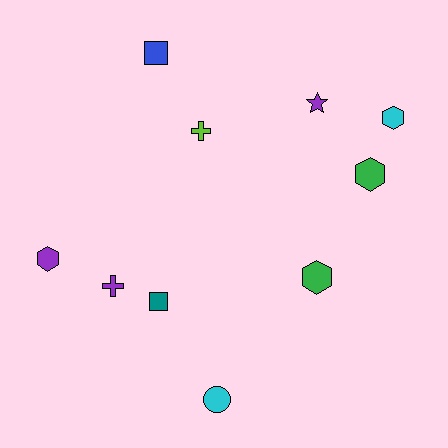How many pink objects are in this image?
There are no pink objects.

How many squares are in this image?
There are 2 squares.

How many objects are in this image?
There are 10 objects.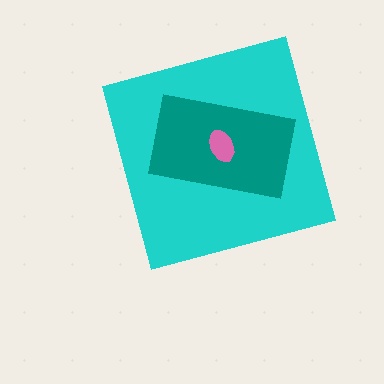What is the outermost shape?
The cyan diamond.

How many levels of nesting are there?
3.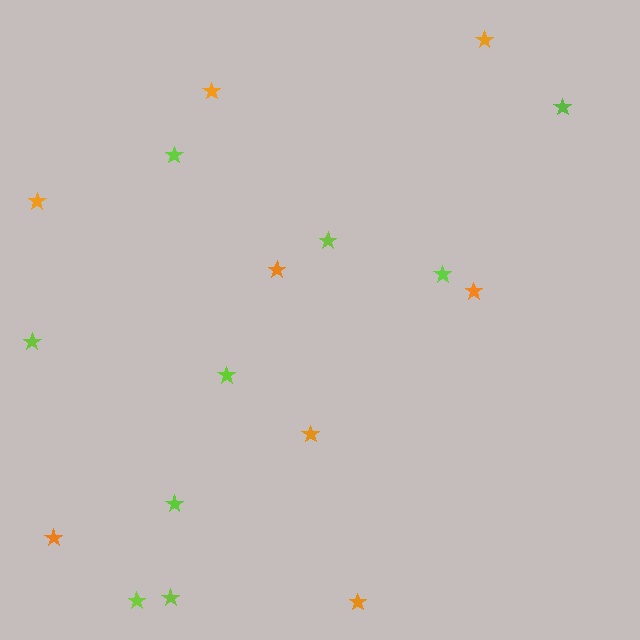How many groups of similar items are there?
There are 2 groups: one group of orange stars (8) and one group of lime stars (9).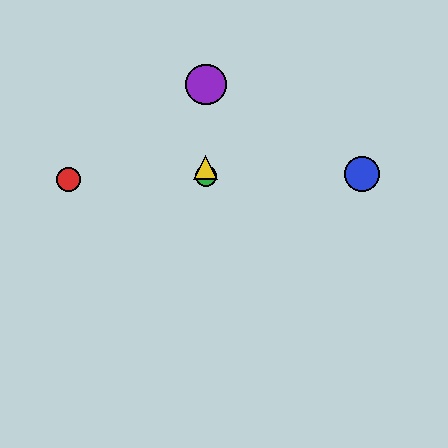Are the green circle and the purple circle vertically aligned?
Yes, both are at x≈206.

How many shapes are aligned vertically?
3 shapes (the green circle, the yellow triangle, the purple circle) are aligned vertically.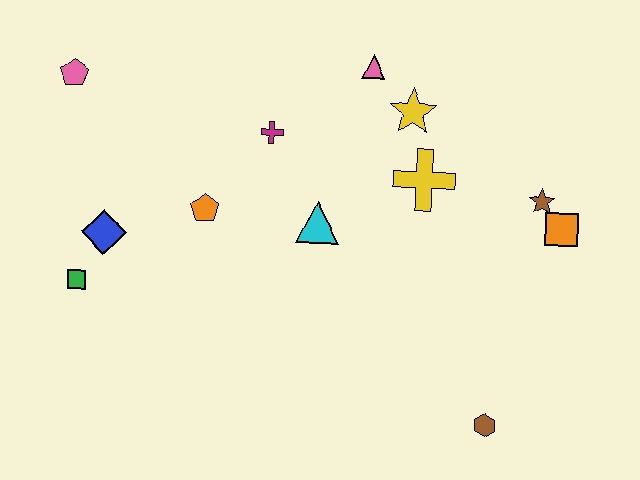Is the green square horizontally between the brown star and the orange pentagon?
No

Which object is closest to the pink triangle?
The yellow star is closest to the pink triangle.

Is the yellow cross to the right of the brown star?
No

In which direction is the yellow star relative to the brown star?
The yellow star is to the left of the brown star.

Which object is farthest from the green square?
The orange square is farthest from the green square.